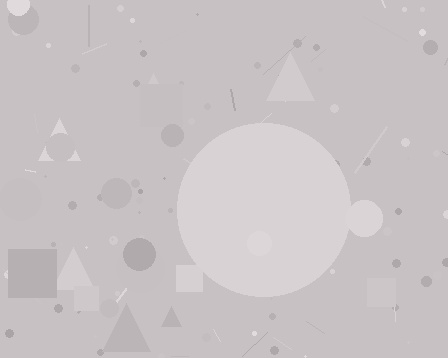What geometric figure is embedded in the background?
A circle is embedded in the background.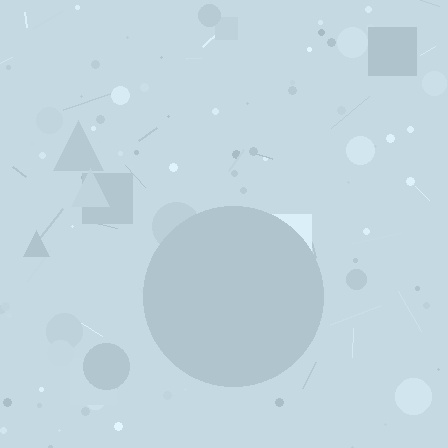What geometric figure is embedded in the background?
A circle is embedded in the background.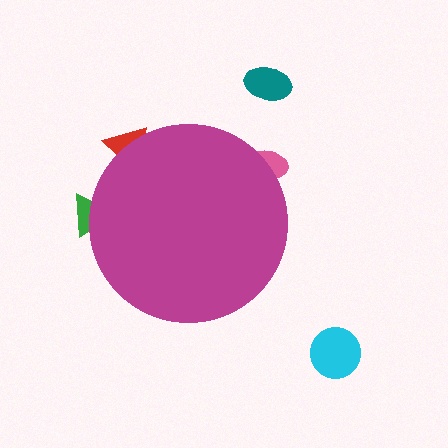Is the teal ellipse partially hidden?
No, the teal ellipse is fully visible.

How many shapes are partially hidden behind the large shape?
3 shapes are partially hidden.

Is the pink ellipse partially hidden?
Yes, the pink ellipse is partially hidden behind the magenta circle.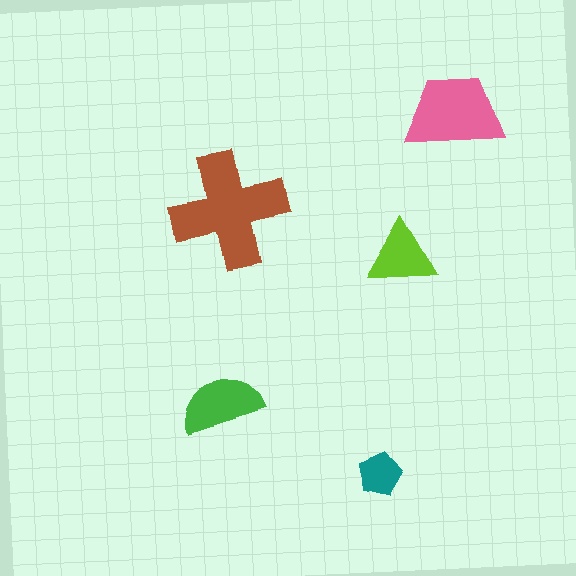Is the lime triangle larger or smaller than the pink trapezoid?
Smaller.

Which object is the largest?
The brown cross.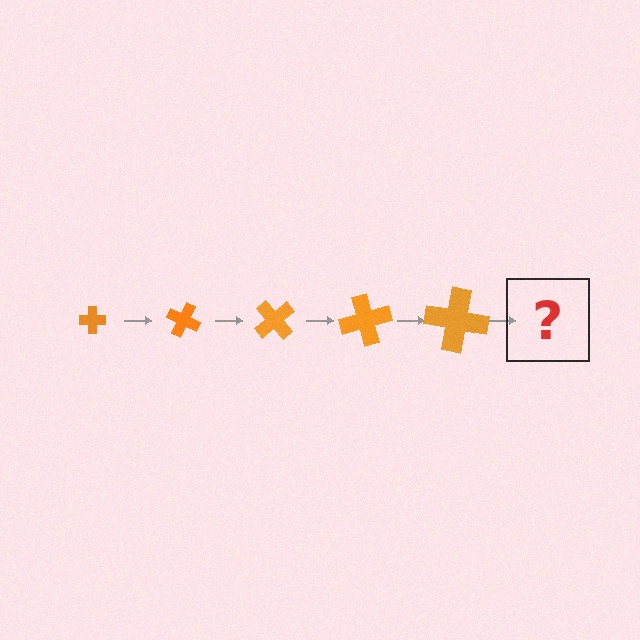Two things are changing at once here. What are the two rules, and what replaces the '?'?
The two rules are that the cross grows larger each step and it rotates 25 degrees each step. The '?' should be a cross, larger than the previous one and rotated 125 degrees from the start.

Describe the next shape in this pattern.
It should be a cross, larger than the previous one and rotated 125 degrees from the start.